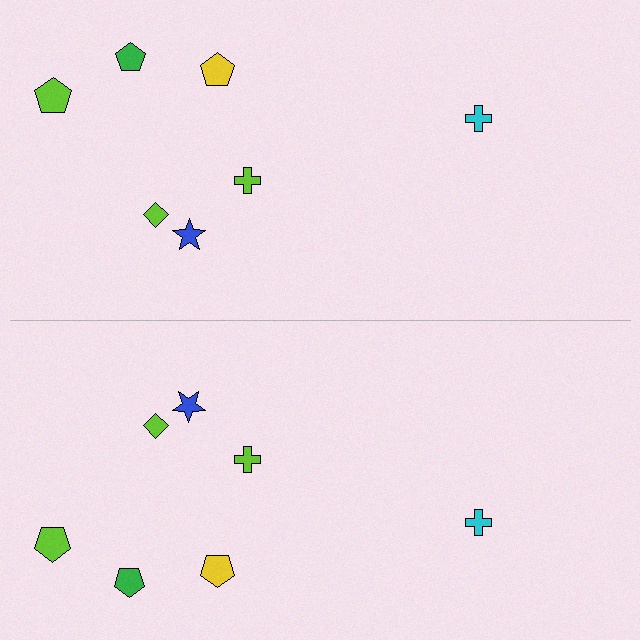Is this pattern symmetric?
Yes, this pattern has bilateral (reflection) symmetry.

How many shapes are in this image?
There are 14 shapes in this image.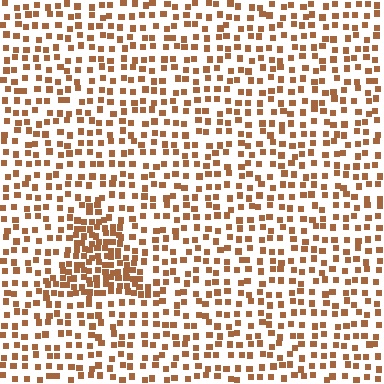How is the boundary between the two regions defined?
The boundary is defined by a change in element density (approximately 2.2x ratio). All elements are the same color, size, and shape.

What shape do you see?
I see a triangle.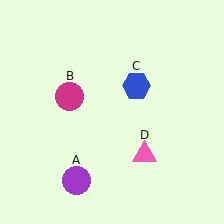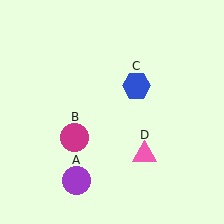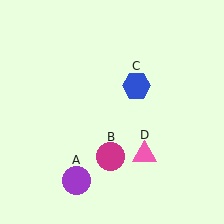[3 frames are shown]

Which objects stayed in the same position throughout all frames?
Purple circle (object A) and blue hexagon (object C) and pink triangle (object D) remained stationary.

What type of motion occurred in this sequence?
The magenta circle (object B) rotated counterclockwise around the center of the scene.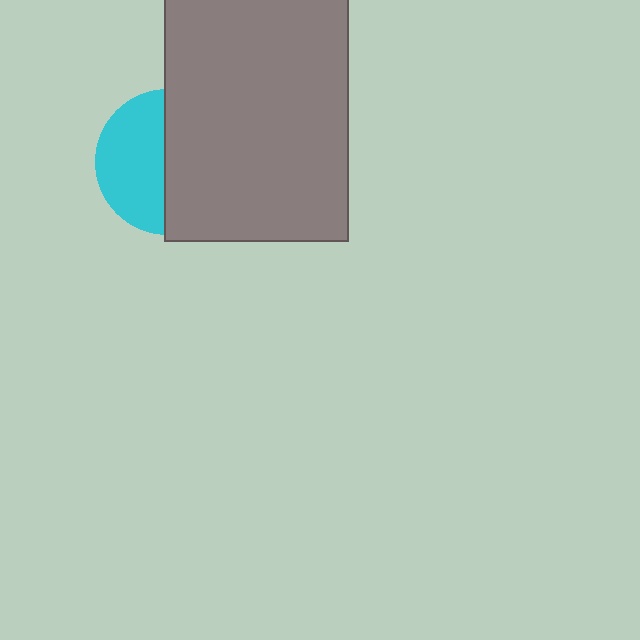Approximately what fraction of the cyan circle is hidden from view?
Roughly 54% of the cyan circle is hidden behind the gray rectangle.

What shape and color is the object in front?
The object in front is a gray rectangle.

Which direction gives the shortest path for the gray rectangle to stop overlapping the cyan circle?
Moving right gives the shortest separation.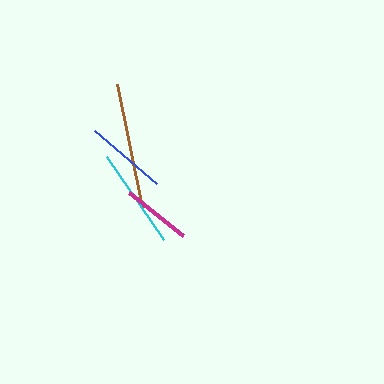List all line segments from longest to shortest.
From longest to shortest: brown, cyan, blue, magenta.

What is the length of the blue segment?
The blue segment is approximately 82 pixels long.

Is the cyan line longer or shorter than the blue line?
The cyan line is longer than the blue line.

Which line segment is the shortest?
The magenta line is the shortest at approximately 70 pixels.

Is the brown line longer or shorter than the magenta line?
The brown line is longer than the magenta line.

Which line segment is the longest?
The brown line is the longest at approximately 126 pixels.